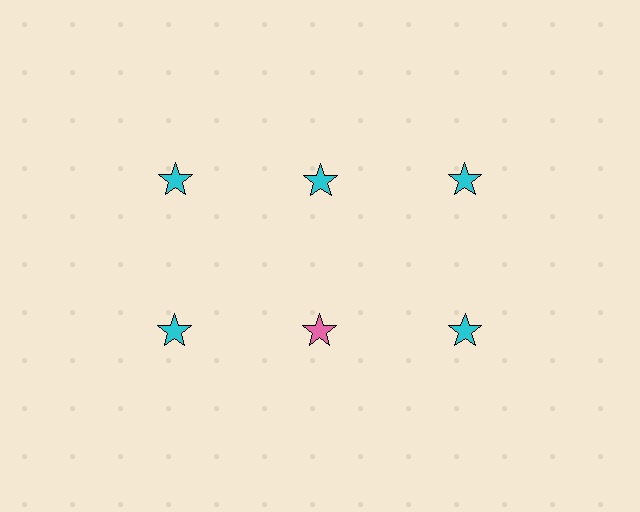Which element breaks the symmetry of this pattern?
The pink star in the second row, second from left column breaks the symmetry. All other shapes are cyan stars.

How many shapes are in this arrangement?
There are 6 shapes arranged in a grid pattern.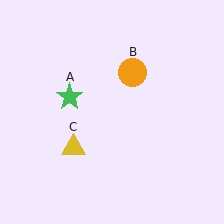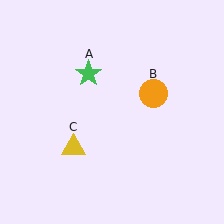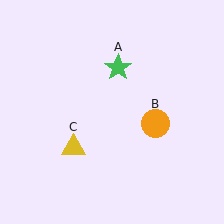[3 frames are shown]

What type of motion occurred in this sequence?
The green star (object A), orange circle (object B) rotated clockwise around the center of the scene.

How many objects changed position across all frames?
2 objects changed position: green star (object A), orange circle (object B).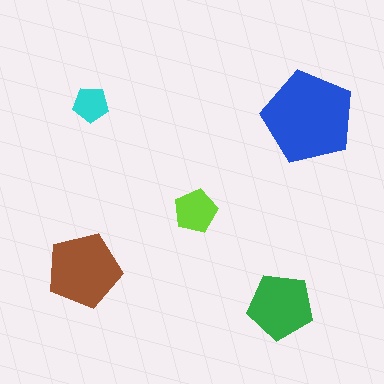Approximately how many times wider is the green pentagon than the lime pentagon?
About 1.5 times wider.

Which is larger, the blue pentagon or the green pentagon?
The blue one.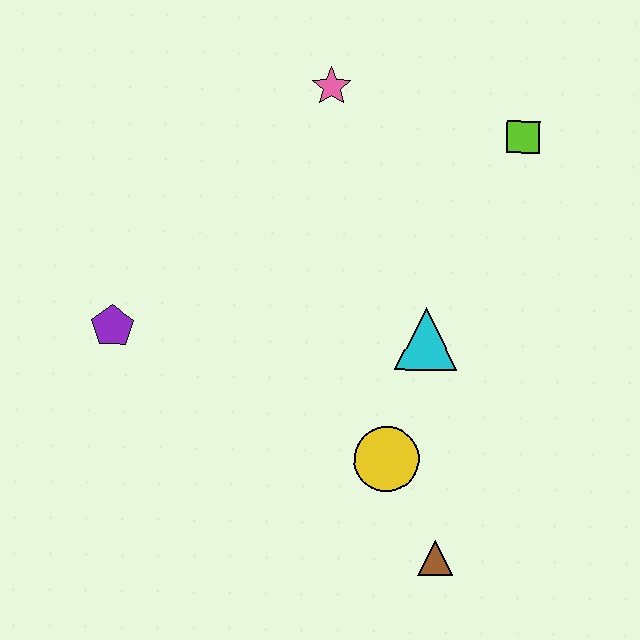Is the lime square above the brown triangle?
Yes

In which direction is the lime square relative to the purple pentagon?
The lime square is to the right of the purple pentagon.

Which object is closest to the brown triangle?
The yellow circle is closest to the brown triangle.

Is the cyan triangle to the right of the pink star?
Yes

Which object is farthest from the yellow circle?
The pink star is farthest from the yellow circle.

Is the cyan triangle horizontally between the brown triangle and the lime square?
No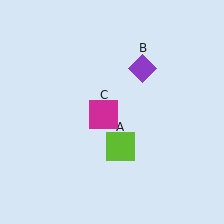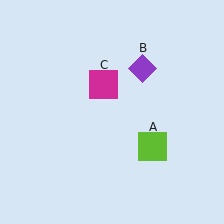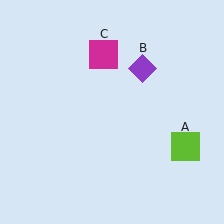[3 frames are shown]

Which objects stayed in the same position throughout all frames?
Purple diamond (object B) remained stationary.